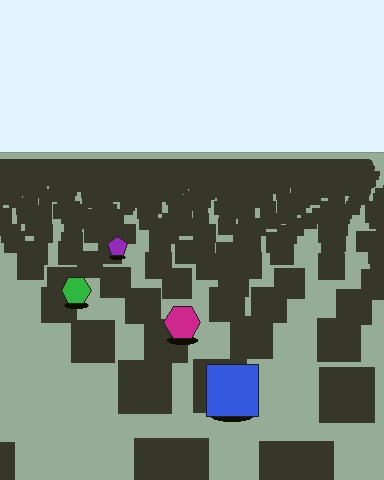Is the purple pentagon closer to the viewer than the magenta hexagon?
No. The magenta hexagon is closer — you can tell from the texture gradient: the ground texture is coarser near it.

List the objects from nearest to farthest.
From nearest to farthest: the blue square, the magenta hexagon, the green hexagon, the purple pentagon.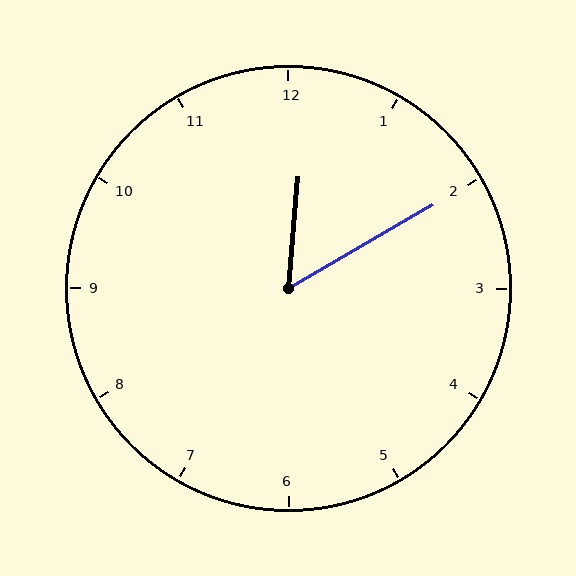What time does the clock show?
12:10.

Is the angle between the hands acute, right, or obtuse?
It is acute.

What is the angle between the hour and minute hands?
Approximately 55 degrees.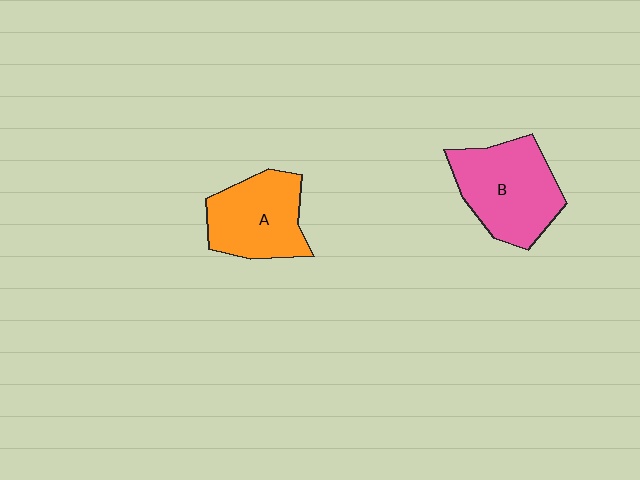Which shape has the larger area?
Shape B (pink).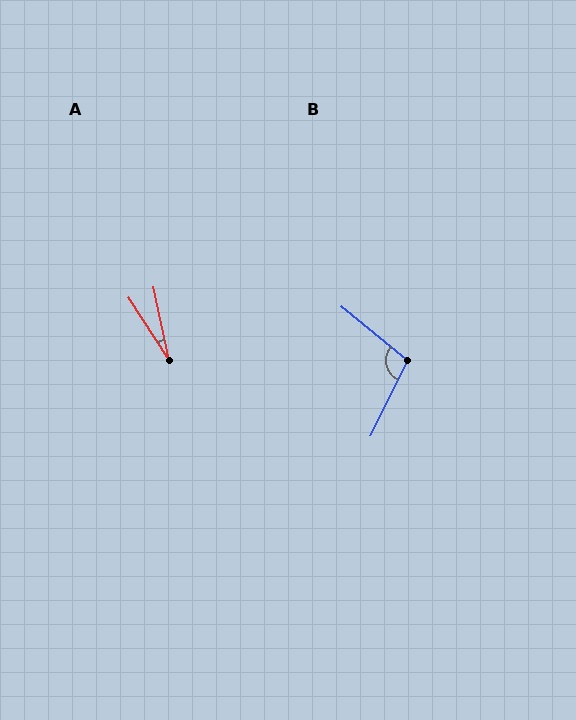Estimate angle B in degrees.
Approximately 103 degrees.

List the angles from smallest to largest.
A (21°), B (103°).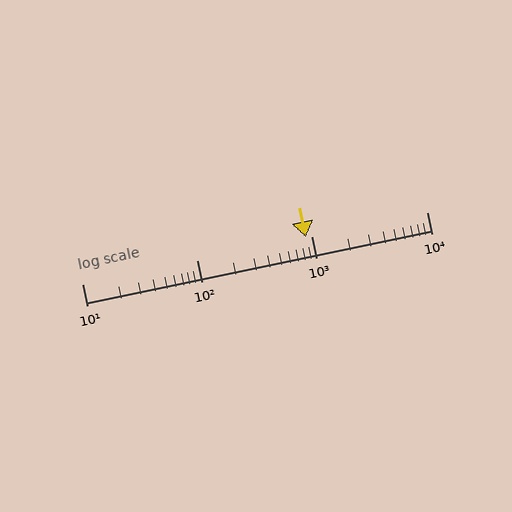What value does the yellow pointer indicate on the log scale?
The pointer indicates approximately 890.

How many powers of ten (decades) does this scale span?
The scale spans 3 decades, from 10 to 10000.